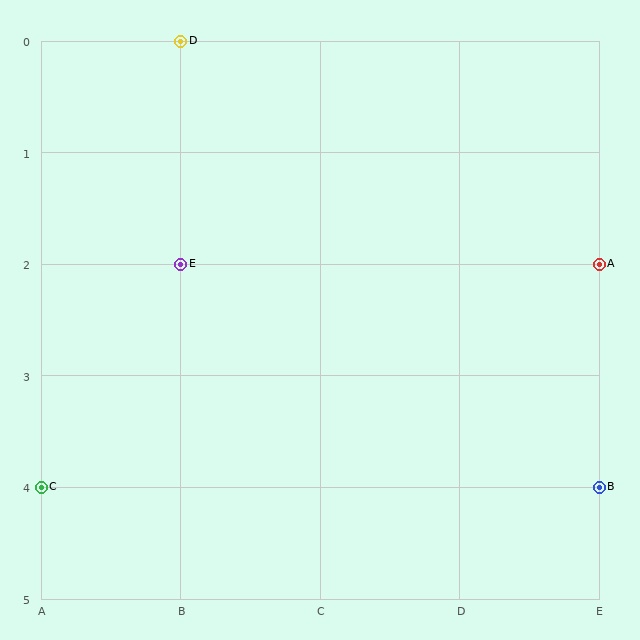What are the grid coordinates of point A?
Point A is at grid coordinates (E, 2).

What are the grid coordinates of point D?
Point D is at grid coordinates (B, 0).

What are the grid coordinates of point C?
Point C is at grid coordinates (A, 4).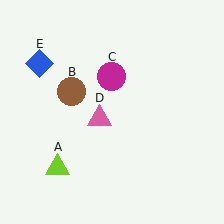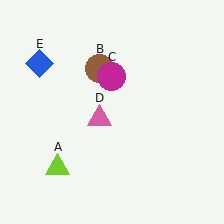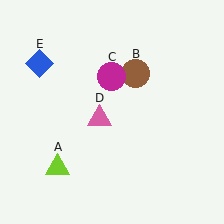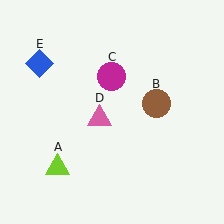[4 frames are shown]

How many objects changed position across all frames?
1 object changed position: brown circle (object B).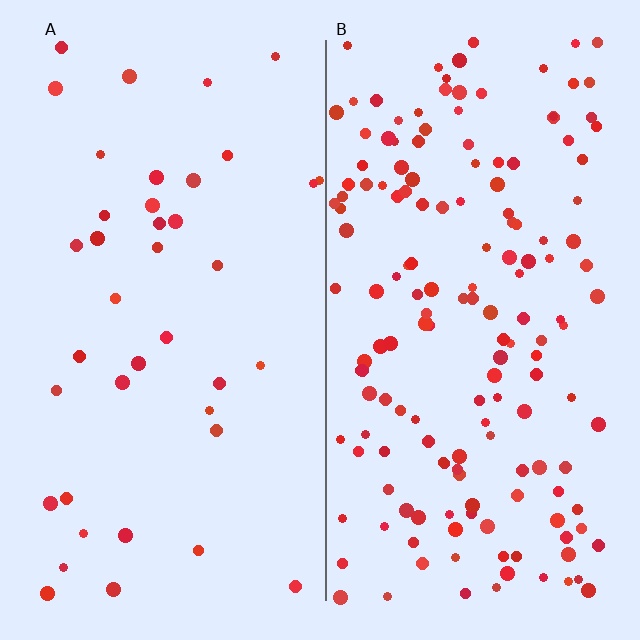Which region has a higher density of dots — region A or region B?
B (the right).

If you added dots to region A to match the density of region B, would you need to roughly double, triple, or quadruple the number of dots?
Approximately quadruple.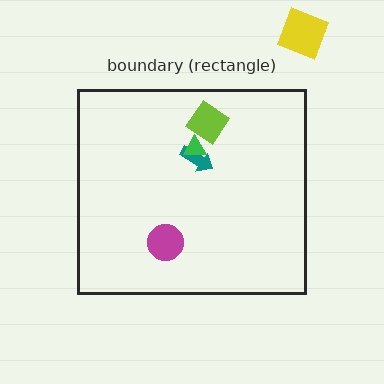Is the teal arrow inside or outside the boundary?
Inside.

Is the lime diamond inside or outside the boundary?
Inside.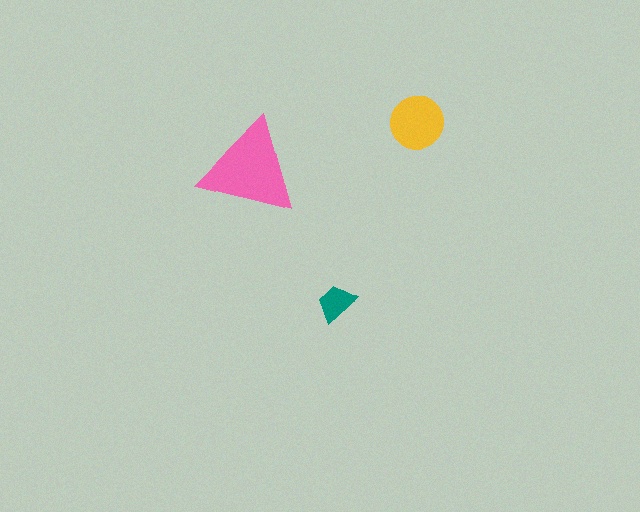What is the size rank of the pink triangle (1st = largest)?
1st.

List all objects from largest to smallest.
The pink triangle, the yellow circle, the teal trapezoid.